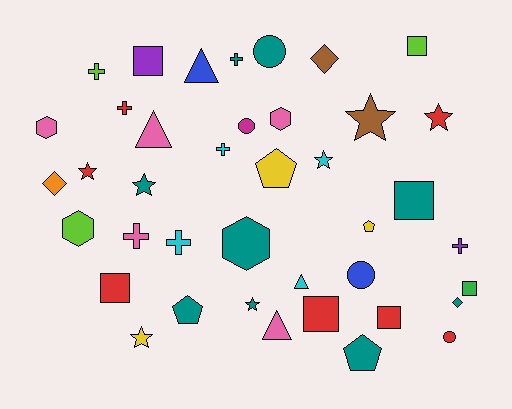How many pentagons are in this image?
There are 4 pentagons.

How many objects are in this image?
There are 40 objects.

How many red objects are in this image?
There are 7 red objects.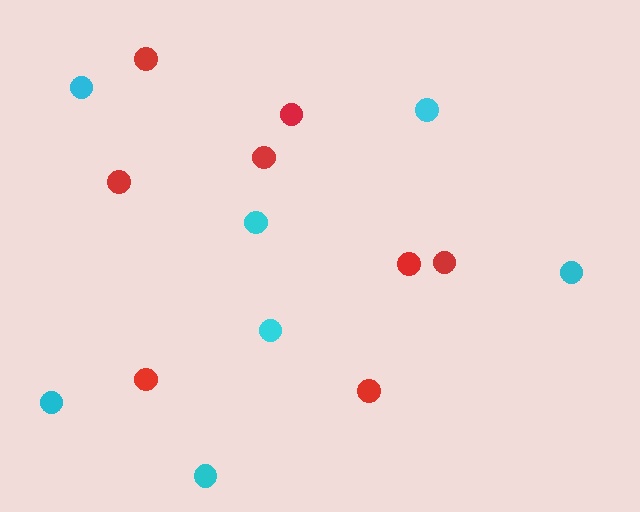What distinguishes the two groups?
There are 2 groups: one group of cyan circles (7) and one group of red circles (8).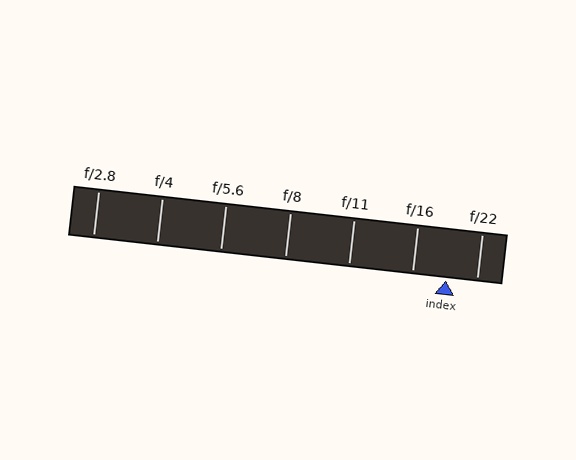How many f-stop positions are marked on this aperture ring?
There are 7 f-stop positions marked.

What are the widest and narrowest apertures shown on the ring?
The widest aperture shown is f/2.8 and the narrowest is f/22.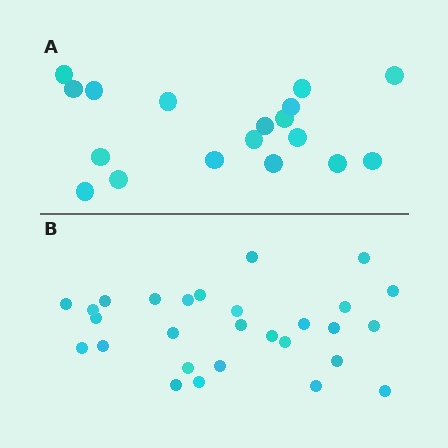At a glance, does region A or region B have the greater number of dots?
Region B (the bottom region) has more dots.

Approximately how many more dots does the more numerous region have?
Region B has roughly 10 or so more dots than region A.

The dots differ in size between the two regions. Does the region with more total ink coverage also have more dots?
No. Region A has more total ink coverage because its dots are larger, but region B actually contains more individual dots. Total area can be misleading — the number of items is what matters here.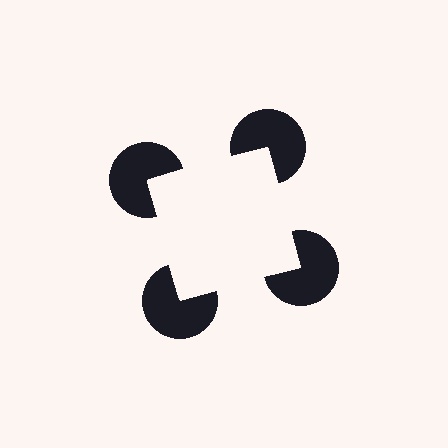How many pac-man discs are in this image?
There are 4 — one at each vertex of the illusory square.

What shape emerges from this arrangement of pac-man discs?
An illusory square — its edges are inferred from the aligned wedge cuts in the pac-man discs, not physically drawn.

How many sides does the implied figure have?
4 sides.